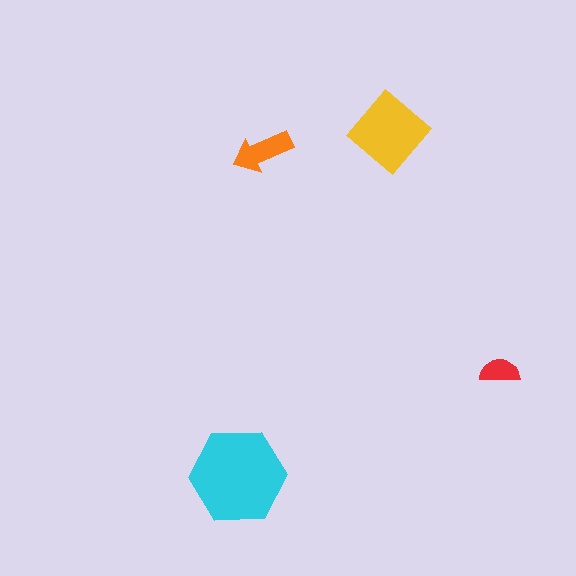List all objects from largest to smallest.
The cyan hexagon, the yellow diamond, the orange arrow, the red semicircle.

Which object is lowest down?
The cyan hexagon is bottommost.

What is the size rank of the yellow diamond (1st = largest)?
2nd.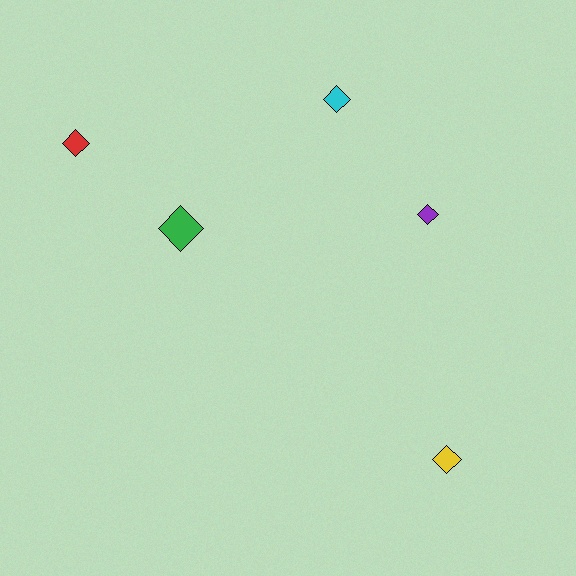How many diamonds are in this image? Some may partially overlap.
There are 5 diamonds.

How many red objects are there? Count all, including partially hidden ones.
There is 1 red object.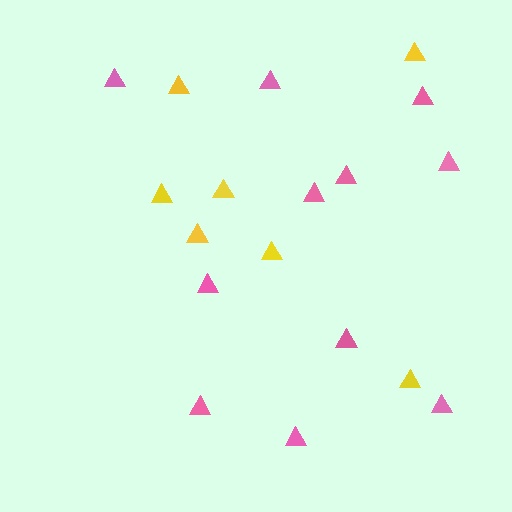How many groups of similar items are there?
There are 2 groups: one group of yellow triangles (7) and one group of pink triangles (11).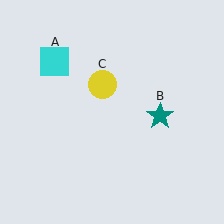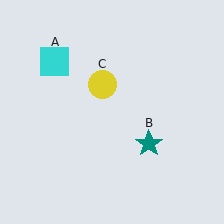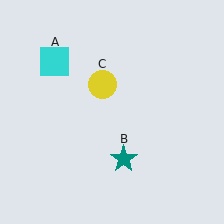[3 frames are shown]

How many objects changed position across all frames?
1 object changed position: teal star (object B).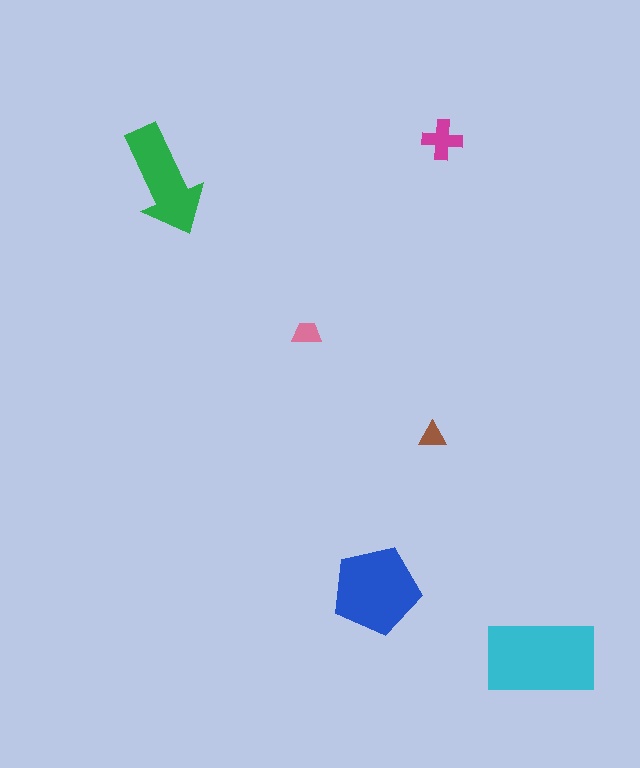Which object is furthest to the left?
The green arrow is leftmost.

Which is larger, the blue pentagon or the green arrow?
The blue pentagon.